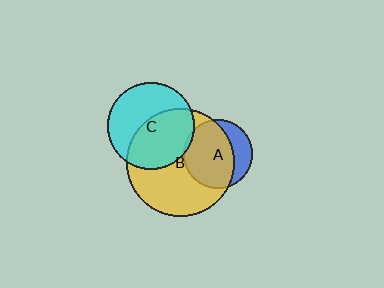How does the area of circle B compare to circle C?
Approximately 1.5 times.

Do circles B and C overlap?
Yes.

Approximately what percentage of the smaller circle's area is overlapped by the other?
Approximately 50%.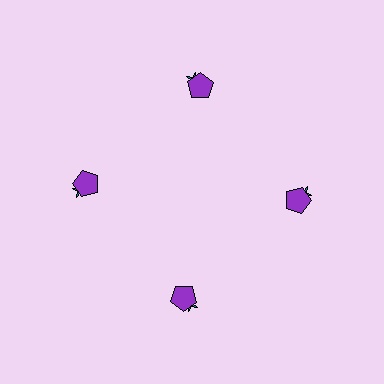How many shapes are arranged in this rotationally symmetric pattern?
There are 8 shapes, arranged in 4 groups of 2.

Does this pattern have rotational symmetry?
Yes, this pattern has 4-fold rotational symmetry. It looks the same after rotating 90 degrees around the center.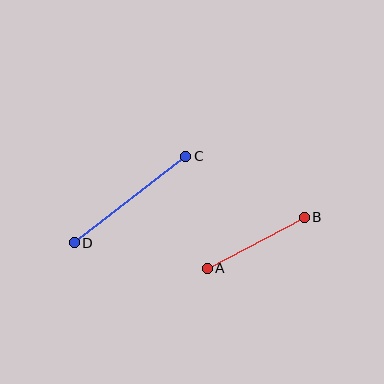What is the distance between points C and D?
The distance is approximately 141 pixels.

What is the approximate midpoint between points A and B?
The midpoint is at approximately (256, 243) pixels.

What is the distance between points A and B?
The distance is approximately 109 pixels.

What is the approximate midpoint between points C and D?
The midpoint is at approximately (130, 199) pixels.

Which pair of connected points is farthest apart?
Points C and D are farthest apart.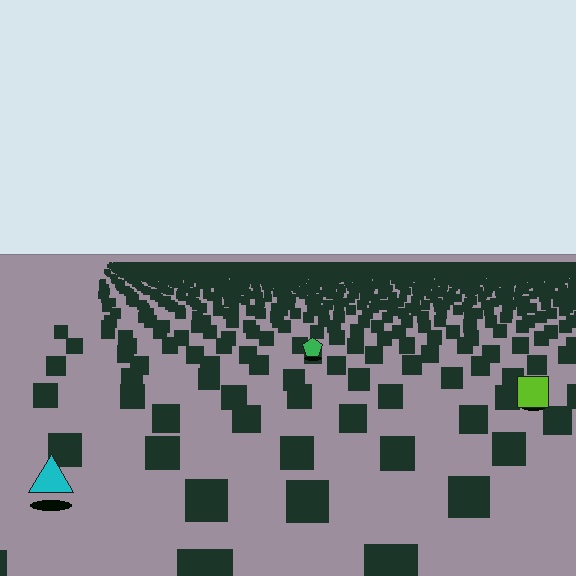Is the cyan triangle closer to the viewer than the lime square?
Yes. The cyan triangle is closer — you can tell from the texture gradient: the ground texture is coarser near it.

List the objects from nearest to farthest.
From nearest to farthest: the cyan triangle, the lime square, the green pentagon.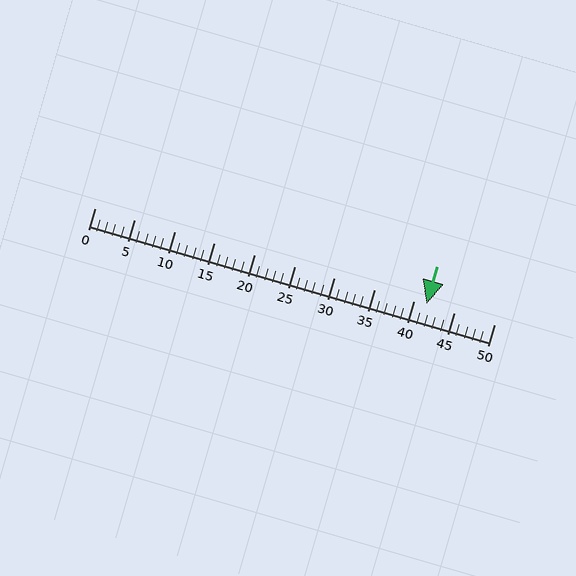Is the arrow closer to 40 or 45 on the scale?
The arrow is closer to 40.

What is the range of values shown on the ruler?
The ruler shows values from 0 to 50.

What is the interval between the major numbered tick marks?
The major tick marks are spaced 5 units apart.